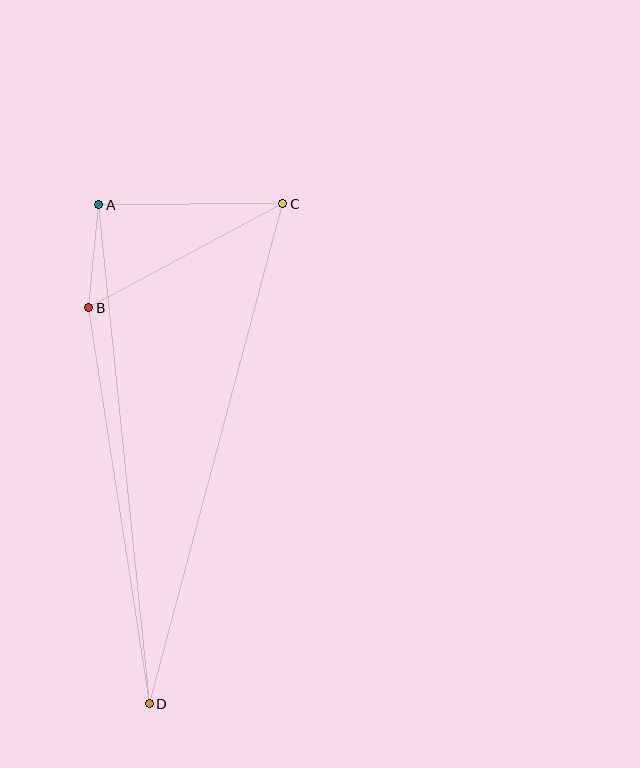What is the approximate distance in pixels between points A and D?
The distance between A and D is approximately 502 pixels.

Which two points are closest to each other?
Points A and B are closest to each other.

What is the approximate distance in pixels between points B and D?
The distance between B and D is approximately 401 pixels.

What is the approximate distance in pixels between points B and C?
The distance between B and C is approximately 220 pixels.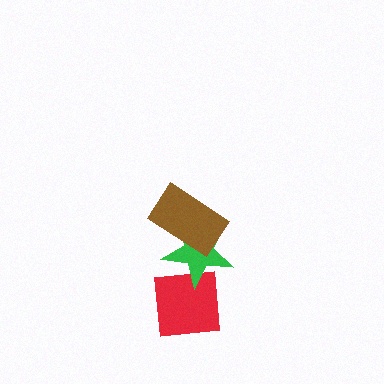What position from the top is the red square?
The red square is 3rd from the top.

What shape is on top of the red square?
The green star is on top of the red square.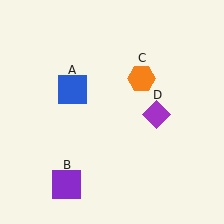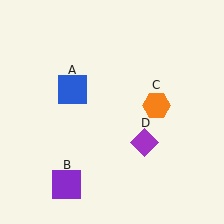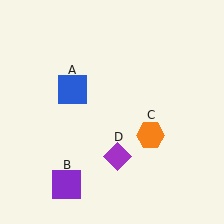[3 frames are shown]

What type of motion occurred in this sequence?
The orange hexagon (object C), purple diamond (object D) rotated clockwise around the center of the scene.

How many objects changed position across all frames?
2 objects changed position: orange hexagon (object C), purple diamond (object D).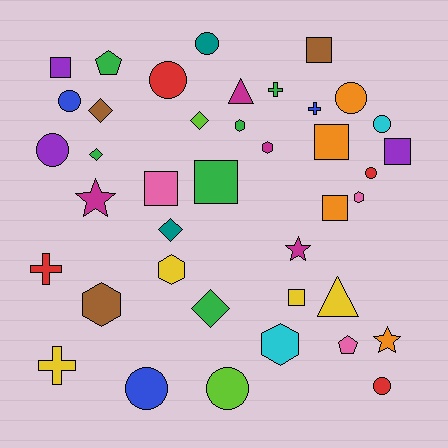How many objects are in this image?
There are 40 objects.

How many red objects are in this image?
There are 4 red objects.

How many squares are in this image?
There are 8 squares.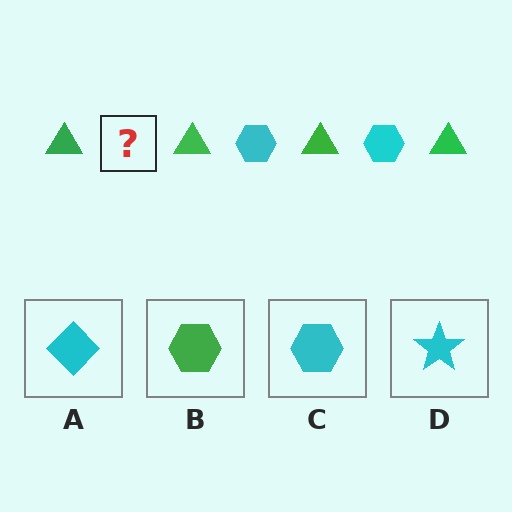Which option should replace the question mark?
Option C.